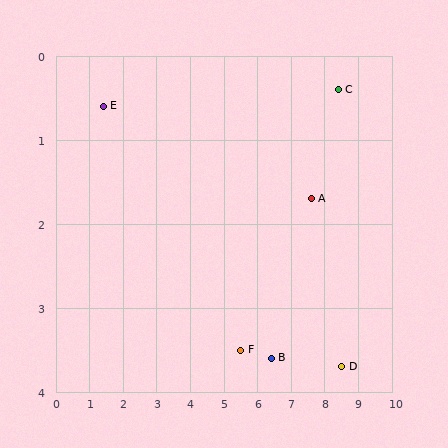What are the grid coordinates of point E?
Point E is at approximately (1.4, 0.6).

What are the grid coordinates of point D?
Point D is at approximately (8.5, 3.7).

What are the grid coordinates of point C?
Point C is at approximately (8.4, 0.4).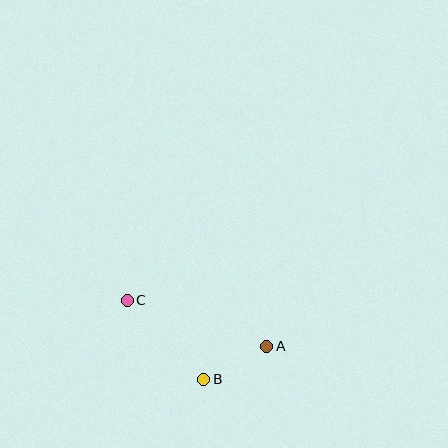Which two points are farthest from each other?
Points A and C are farthest from each other.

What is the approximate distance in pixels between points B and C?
The distance between B and C is approximately 110 pixels.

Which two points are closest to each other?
Points A and B are closest to each other.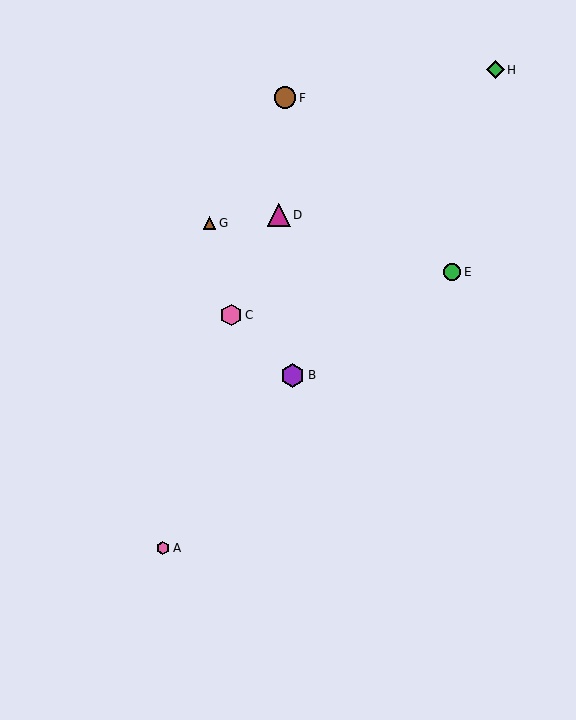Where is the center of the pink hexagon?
The center of the pink hexagon is at (231, 315).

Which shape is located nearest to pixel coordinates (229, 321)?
The pink hexagon (labeled C) at (231, 315) is nearest to that location.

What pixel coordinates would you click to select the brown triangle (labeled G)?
Click at (210, 223) to select the brown triangle G.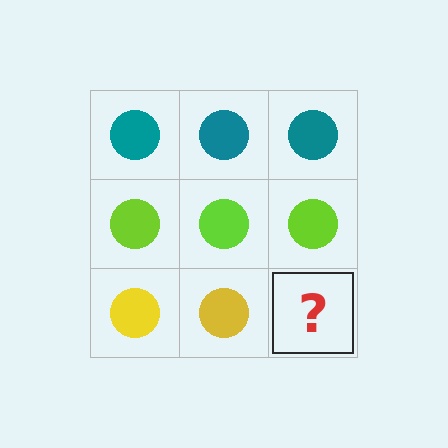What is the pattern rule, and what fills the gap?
The rule is that each row has a consistent color. The gap should be filled with a yellow circle.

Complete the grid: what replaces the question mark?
The question mark should be replaced with a yellow circle.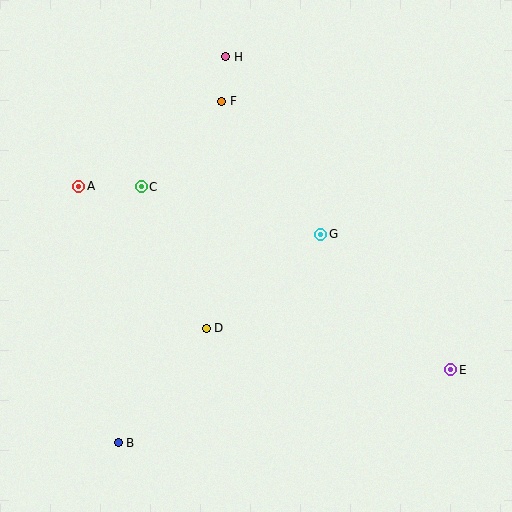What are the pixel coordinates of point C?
Point C is at (141, 187).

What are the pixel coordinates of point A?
Point A is at (78, 186).